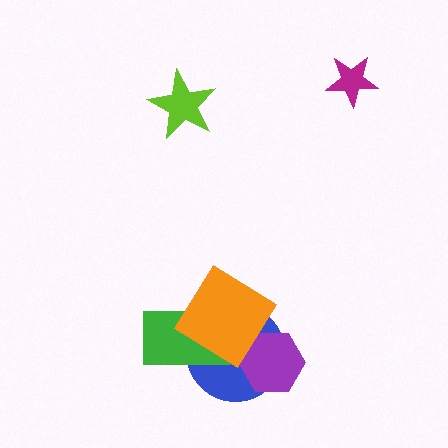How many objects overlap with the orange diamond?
2 objects overlap with the orange diamond.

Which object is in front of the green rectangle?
The orange diamond is in front of the green rectangle.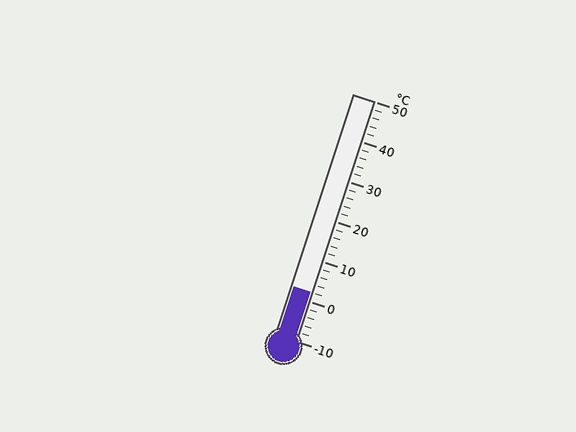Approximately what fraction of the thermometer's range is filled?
The thermometer is filled to approximately 20% of its range.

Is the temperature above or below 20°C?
The temperature is below 20°C.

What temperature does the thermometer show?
The thermometer shows approximately 2°C.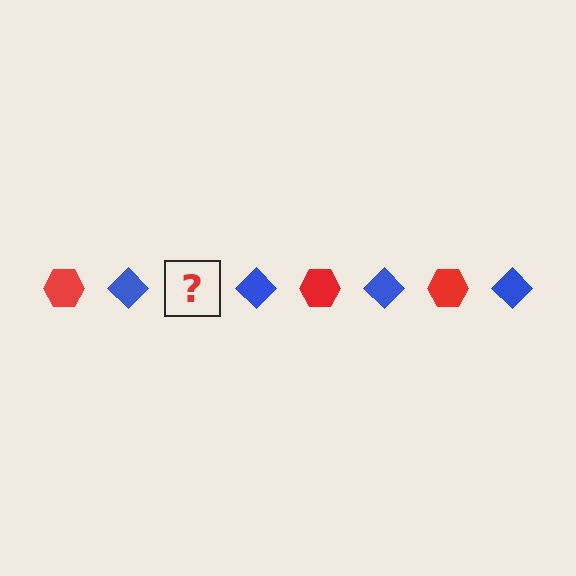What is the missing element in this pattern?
The missing element is a red hexagon.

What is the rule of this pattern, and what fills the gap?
The rule is that the pattern alternates between red hexagon and blue diamond. The gap should be filled with a red hexagon.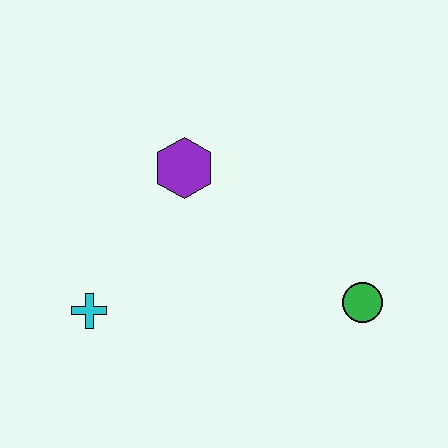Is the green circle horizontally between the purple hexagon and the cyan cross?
No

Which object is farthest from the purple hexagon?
The green circle is farthest from the purple hexagon.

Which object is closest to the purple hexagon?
The cyan cross is closest to the purple hexagon.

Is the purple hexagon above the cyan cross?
Yes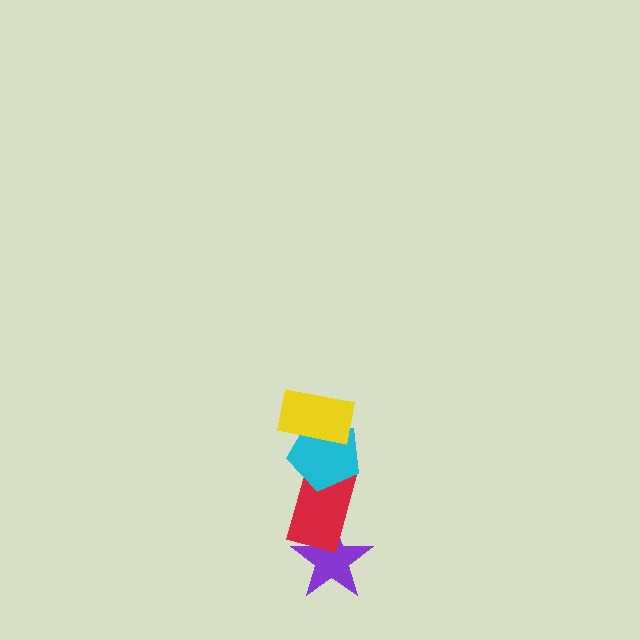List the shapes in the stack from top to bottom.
From top to bottom: the yellow rectangle, the cyan pentagon, the red rectangle, the purple star.